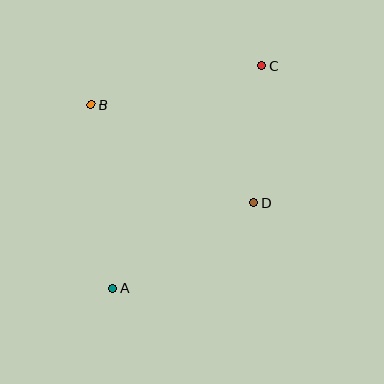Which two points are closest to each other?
Points C and D are closest to each other.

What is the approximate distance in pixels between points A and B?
The distance between A and B is approximately 185 pixels.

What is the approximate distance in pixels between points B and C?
The distance between B and C is approximately 175 pixels.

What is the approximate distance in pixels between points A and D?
The distance between A and D is approximately 165 pixels.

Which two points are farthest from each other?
Points A and C are farthest from each other.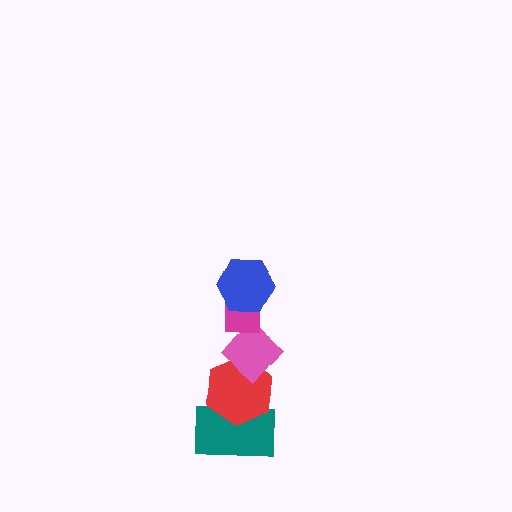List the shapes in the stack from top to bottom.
From top to bottom: the blue hexagon, the magenta rectangle, the pink diamond, the red hexagon, the teal rectangle.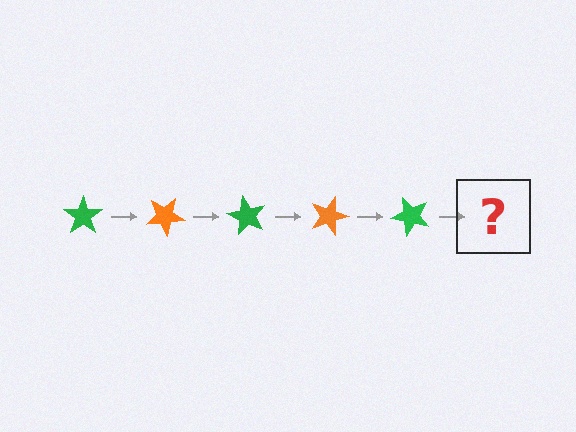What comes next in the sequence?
The next element should be an orange star, rotated 150 degrees from the start.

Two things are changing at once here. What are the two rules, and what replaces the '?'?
The two rules are that it rotates 30 degrees each step and the color cycles through green and orange. The '?' should be an orange star, rotated 150 degrees from the start.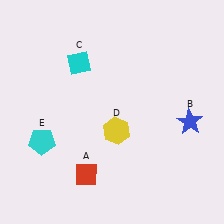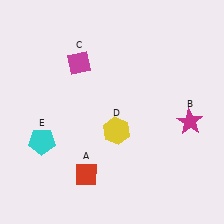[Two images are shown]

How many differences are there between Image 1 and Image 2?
There are 2 differences between the two images.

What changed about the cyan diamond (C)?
In Image 1, C is cyan. In Image 2, it changed to magenta.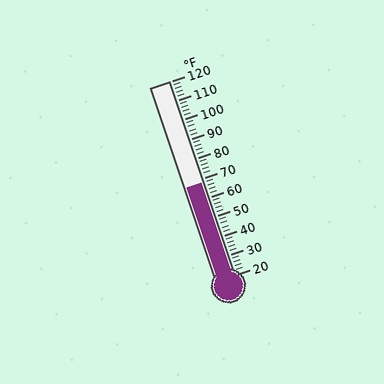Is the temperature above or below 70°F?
The temperature is below 70°F.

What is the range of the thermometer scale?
The thermometer scale ranges from 20°F to 120°F.